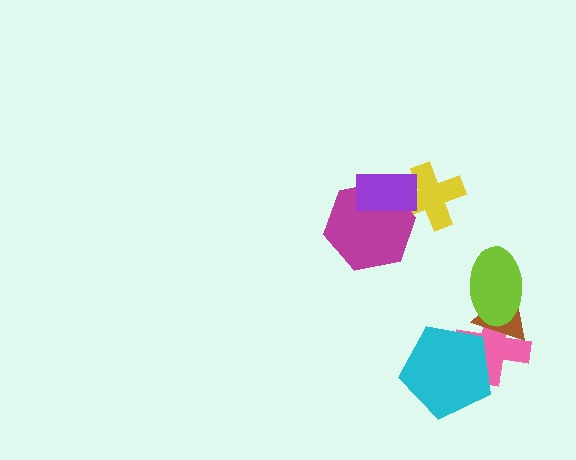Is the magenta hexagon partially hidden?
Yes, it is partially covered by another shape.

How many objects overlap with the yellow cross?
2 objects overlap with the yellow cross.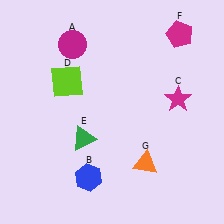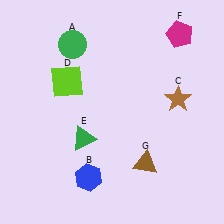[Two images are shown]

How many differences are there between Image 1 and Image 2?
There are 3 differences between the two images.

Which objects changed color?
A changed from magenta to green. C changed from magenta to brown. G changed from orange to brown.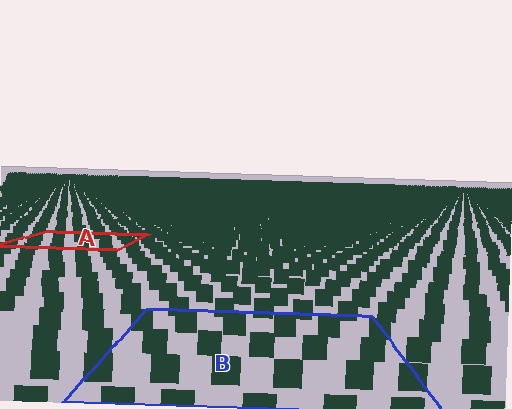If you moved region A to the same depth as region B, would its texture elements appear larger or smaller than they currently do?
They would appear larger. At a closer depth, the same texture elements are projected at a bigger on-screen size.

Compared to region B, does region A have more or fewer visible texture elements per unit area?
Region A has more texture elements per unit area — they are packed more densely because it is farther away.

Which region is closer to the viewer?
Region B is closer. The texture elements there are larger and more spread out.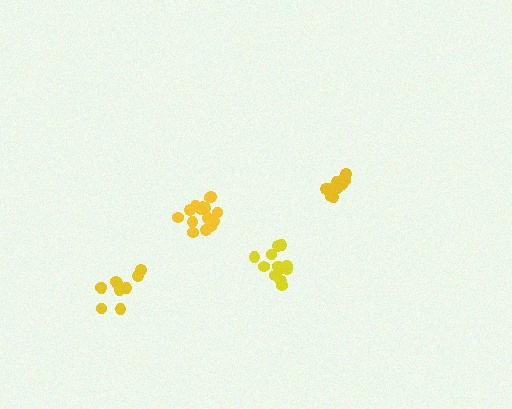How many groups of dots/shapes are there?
There are 4 groups.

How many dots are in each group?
Group 1: 11 dots, Group 2: 12 dots, Group 3: 15 dots, Group 4: 16 dots (54 total).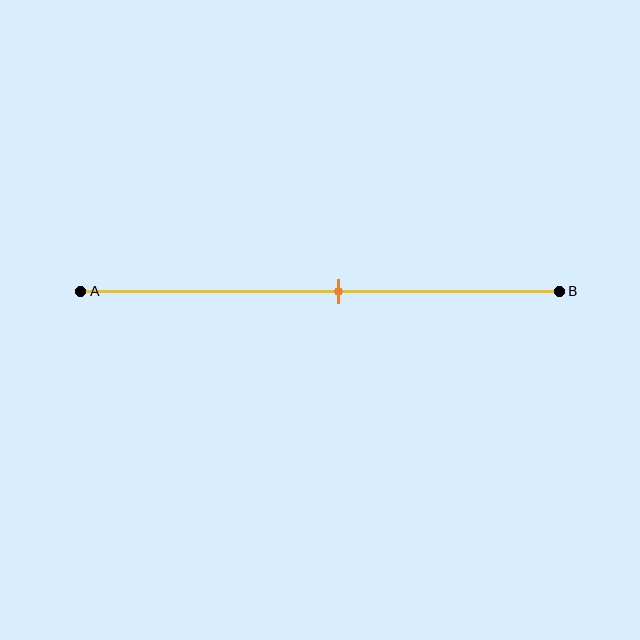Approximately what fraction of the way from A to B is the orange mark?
The orange mark is approximately 55% of the way from A to B.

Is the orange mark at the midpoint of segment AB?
No, the mark is at about 55% from A, not at the 50% midpoint.